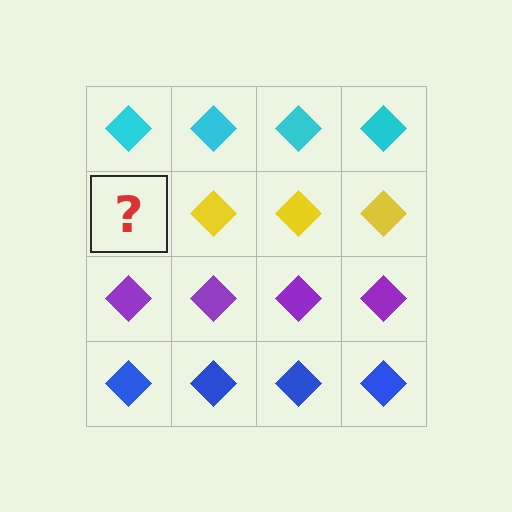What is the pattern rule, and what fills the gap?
The rule is that each row has a consistent color. The gap should be filled with a yellow diamond.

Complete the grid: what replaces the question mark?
The question mark should be replaced with a yellow diamond.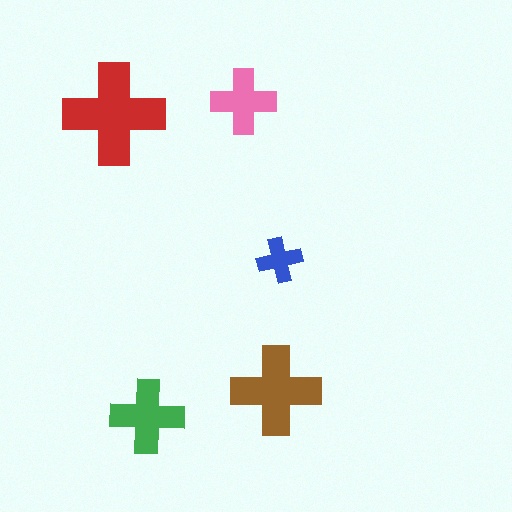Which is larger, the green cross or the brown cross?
The brown one.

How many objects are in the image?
There are 5 objects in the image.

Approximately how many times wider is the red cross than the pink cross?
About 1.5 times wider.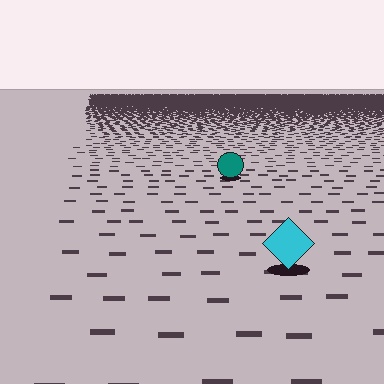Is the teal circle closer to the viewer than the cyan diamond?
No. The cyan diamond is closer — you can tell from the texture gradient: the ground texture is coarser near it.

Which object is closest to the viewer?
The cyan diamond is closest. The texture marks near it are larger and more spread out.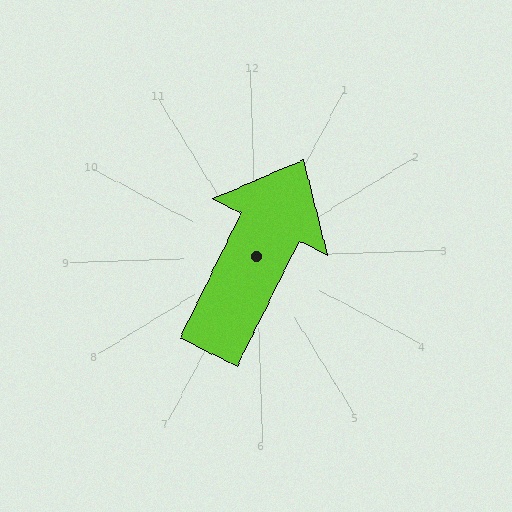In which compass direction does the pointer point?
Northeast.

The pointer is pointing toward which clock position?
Roughly 1 o'clock.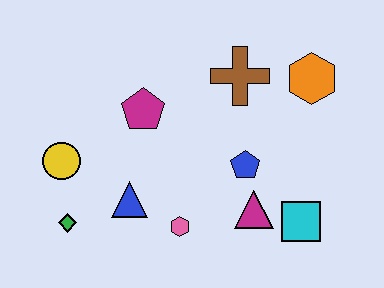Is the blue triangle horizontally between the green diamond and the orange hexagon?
Yes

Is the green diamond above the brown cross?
No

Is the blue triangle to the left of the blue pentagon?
Yes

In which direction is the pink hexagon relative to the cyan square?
The pink hexagon is to the left of the cyan square.